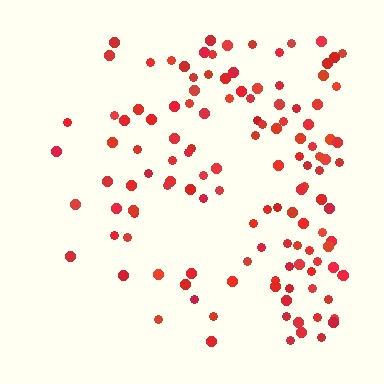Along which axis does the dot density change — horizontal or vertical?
Horizontal.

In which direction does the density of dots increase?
From left to right, with the right side densest.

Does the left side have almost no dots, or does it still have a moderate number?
Still a moderate number, just noticeably fewer than the right.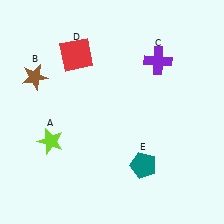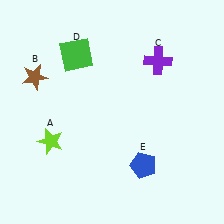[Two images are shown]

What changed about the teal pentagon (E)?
In Image 1, E is teal. In Image 2, it changed to blue.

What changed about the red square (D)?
In Image 1, D is red. In Image 2, it changed to green.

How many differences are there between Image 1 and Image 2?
There are 2 differences between the two images.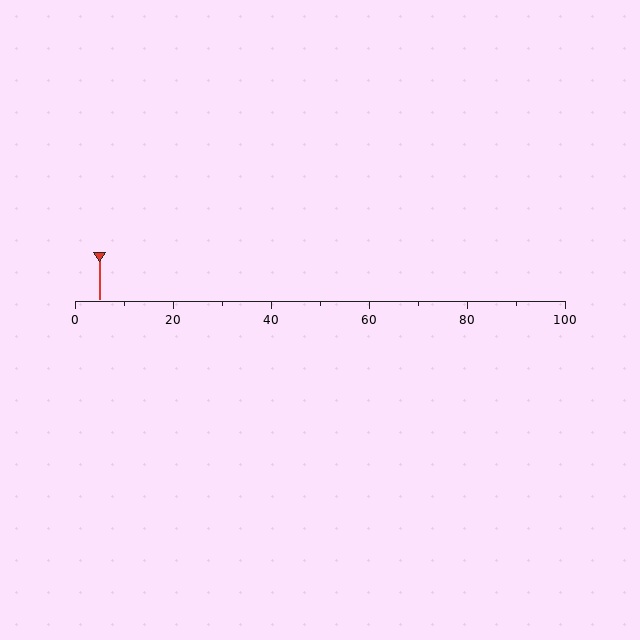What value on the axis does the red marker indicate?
The marker indicates approximately 5.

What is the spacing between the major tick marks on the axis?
The major ticks are spaced 20 apart.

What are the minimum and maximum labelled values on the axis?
The axis runs from 0 to 100.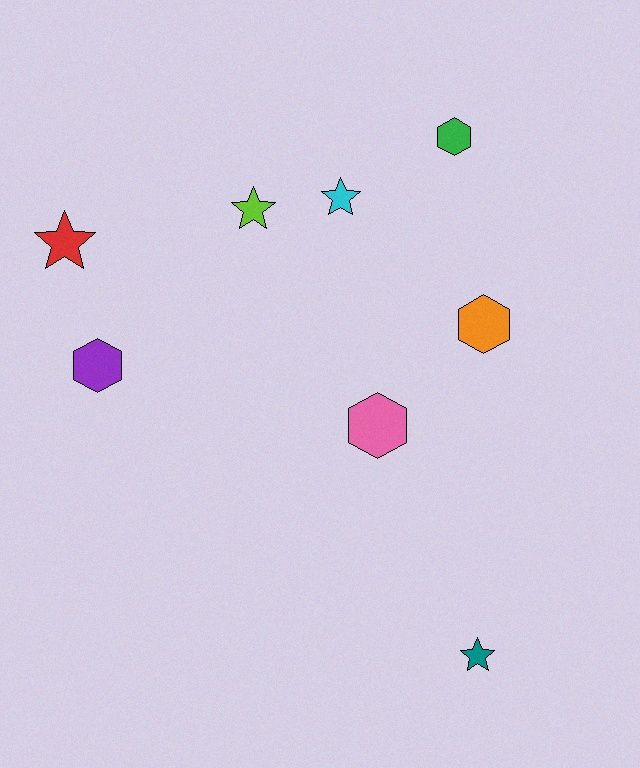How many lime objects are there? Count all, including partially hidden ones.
There is 1 lime object.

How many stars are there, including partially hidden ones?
There are 4 stars.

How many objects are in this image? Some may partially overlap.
There are 8 objects.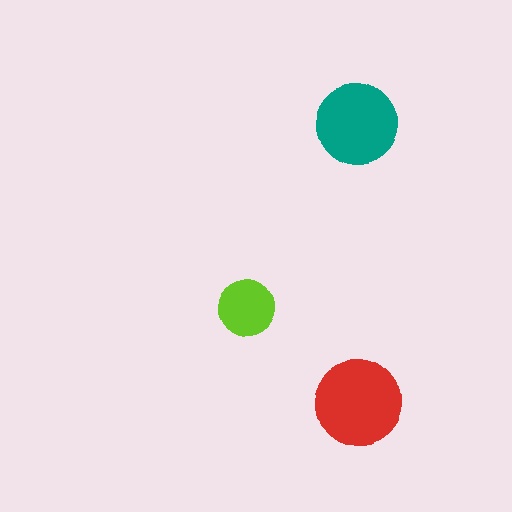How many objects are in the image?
There are 3 objects in the image.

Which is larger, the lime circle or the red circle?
The red one.